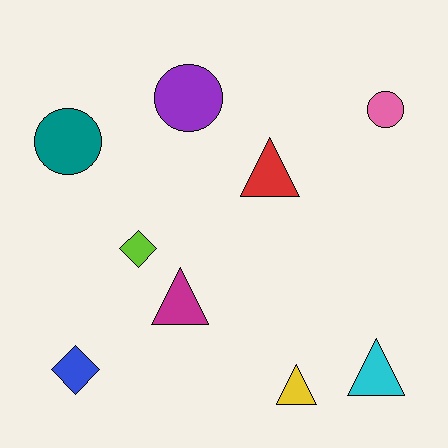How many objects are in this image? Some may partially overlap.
There are 9 objects.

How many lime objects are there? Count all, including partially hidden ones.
There is 1 lime object.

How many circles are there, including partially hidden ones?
There are 3 circles.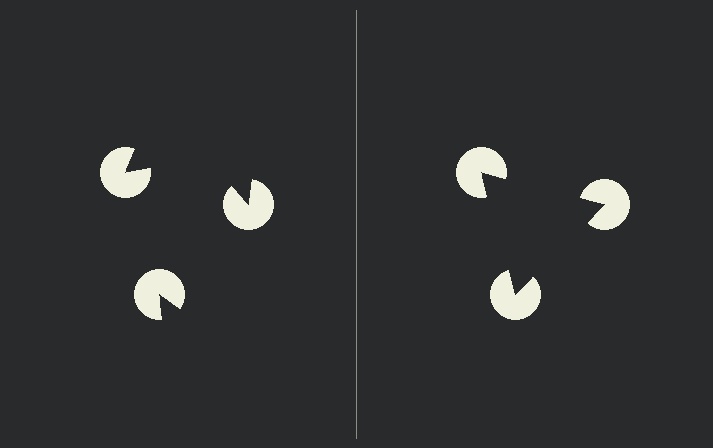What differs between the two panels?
The pac-man discs are positioned identically on both sides; only the wedge orientations differ. On the right they align to a triangle; on the left they are misaligned.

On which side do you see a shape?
An illusory triangle appears on the right side. On the left side the wedge cuts are rotated, so no coherent shape forms.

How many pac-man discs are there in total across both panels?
6 — 3 on each side.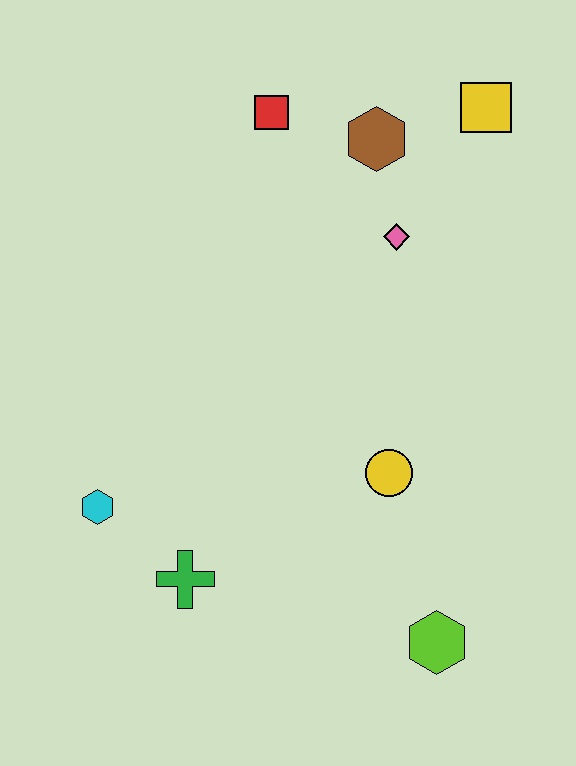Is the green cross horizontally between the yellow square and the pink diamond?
No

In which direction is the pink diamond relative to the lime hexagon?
The pink diamond is above the lime hexagon.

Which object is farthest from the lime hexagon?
The red square is farthest from the lime hexagon.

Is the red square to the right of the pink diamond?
No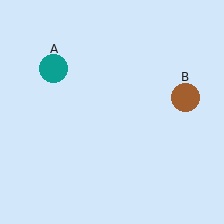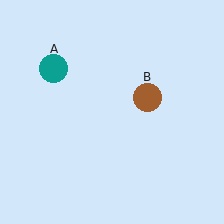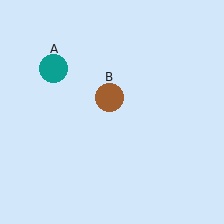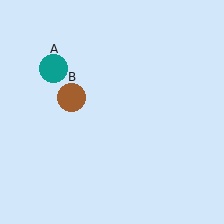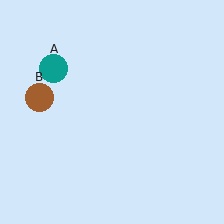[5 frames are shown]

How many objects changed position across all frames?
1 object changed position: brown circle (object B).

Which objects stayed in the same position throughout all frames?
Teal circle (object A) remained stationary.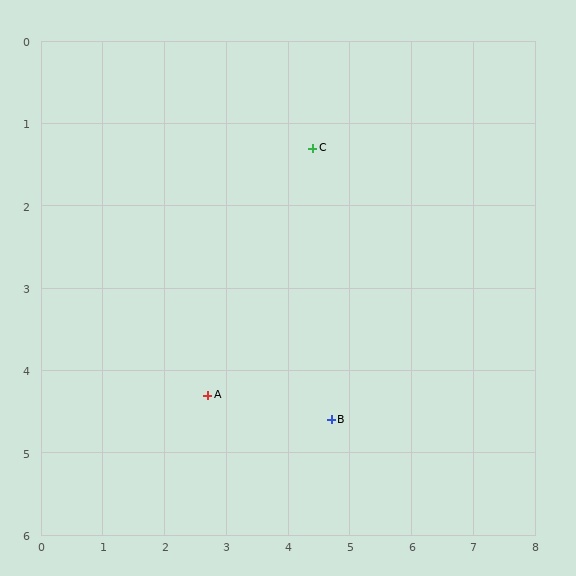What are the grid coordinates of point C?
Point C is at approximately (4.4, 1.3).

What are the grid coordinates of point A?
Point A is at approximately (2.7, 4.3).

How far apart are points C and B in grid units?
Points C and B are about 3.3 grid units apart.